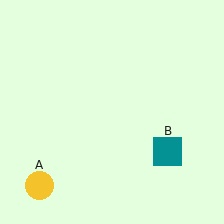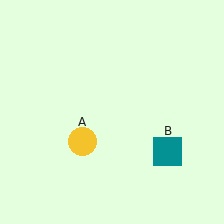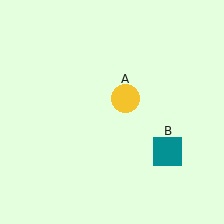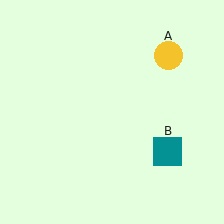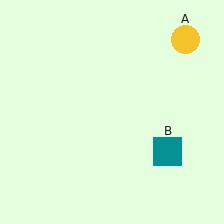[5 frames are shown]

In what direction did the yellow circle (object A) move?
The yellow circle (object A) moved up and to the right.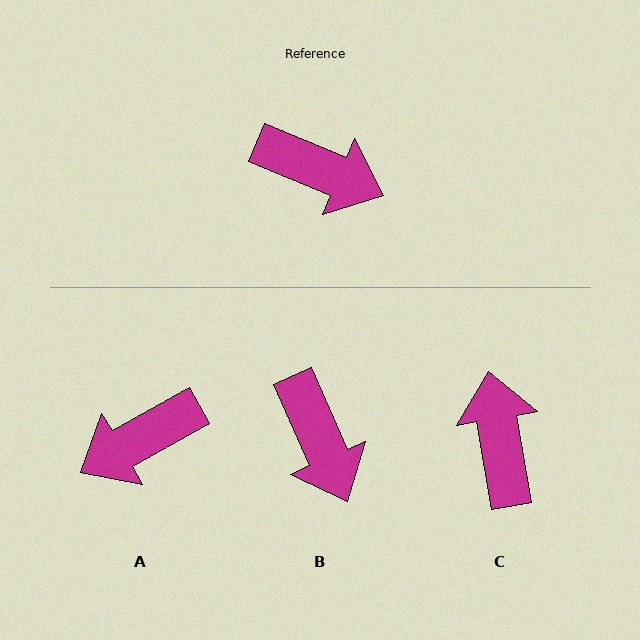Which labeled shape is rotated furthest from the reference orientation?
A, about 128 degrees away.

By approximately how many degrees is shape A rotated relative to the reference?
Approximately 128 degrees clockwise.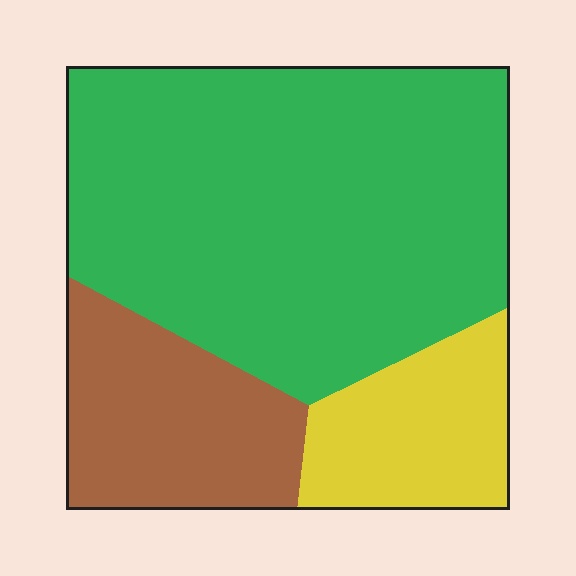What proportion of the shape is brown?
Brown takes up about one fifth (1/5) of the shape.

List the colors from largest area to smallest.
From largest to smallest: green, brown, yellow.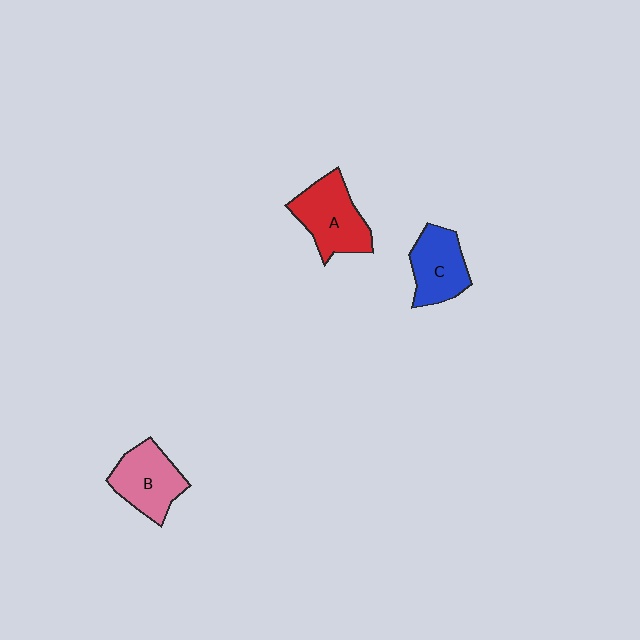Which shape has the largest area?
Shape A (red).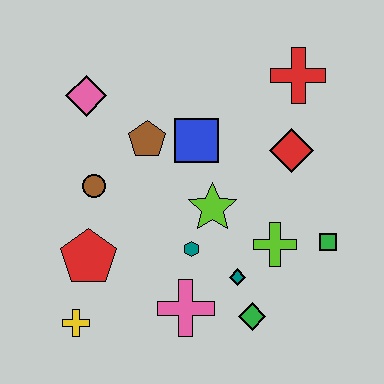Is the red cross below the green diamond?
No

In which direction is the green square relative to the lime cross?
The green square is to the right of the lime cross.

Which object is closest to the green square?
The lime cross is closest to the green square.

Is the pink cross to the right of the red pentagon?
Yes